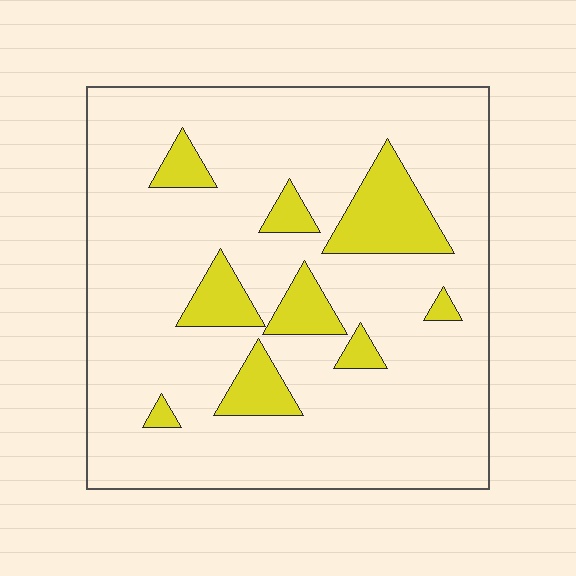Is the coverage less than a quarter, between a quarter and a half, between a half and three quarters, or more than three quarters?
Less than a quarter.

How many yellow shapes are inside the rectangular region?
9.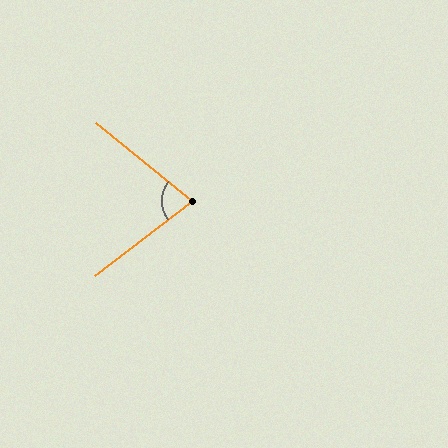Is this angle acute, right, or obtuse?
It is acute.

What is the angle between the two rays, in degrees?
Approximately 77 degrees.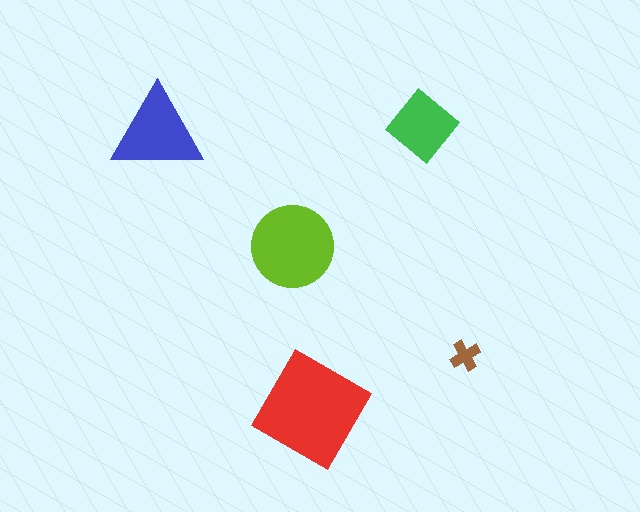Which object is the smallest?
The brown cross.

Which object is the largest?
The red diamond.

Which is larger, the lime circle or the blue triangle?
The lime circle.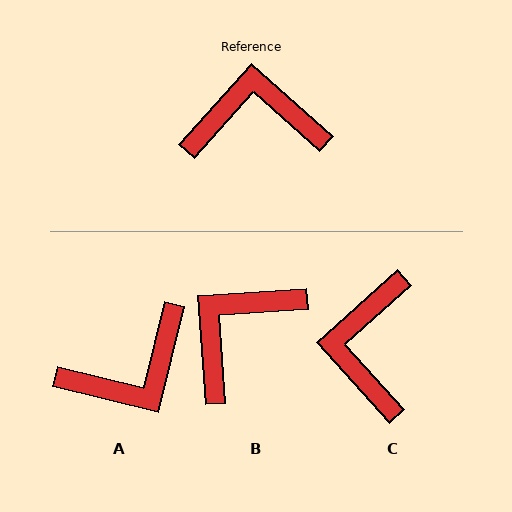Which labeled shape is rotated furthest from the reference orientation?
A, about 152 degrees away.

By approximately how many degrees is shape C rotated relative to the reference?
Approximately 84 degrees counter-clockwise.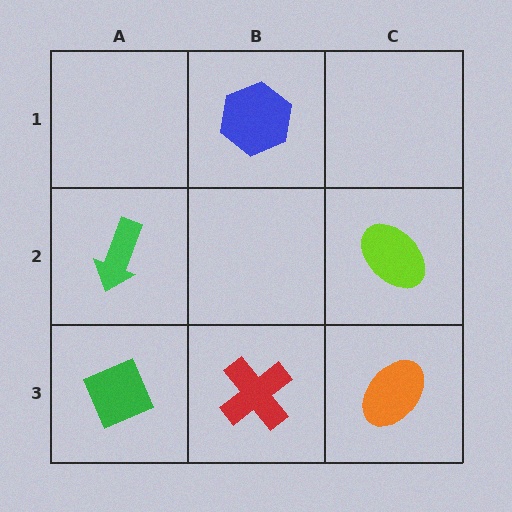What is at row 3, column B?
A red cross.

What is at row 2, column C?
A lime ellipse.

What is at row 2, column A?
A green arrow.